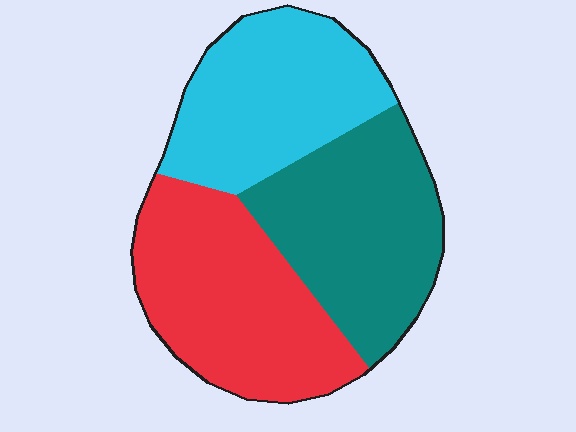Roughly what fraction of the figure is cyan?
Cyan takes up between a sixth and a third of the figure.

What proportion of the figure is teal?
Teal takes up about one third (1/3) of the figure.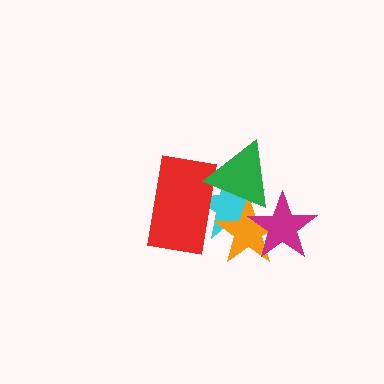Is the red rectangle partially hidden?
Yes, it is partially covered by another shape.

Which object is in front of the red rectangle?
The green triangle is in front of the red rectangle.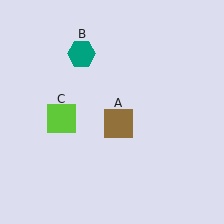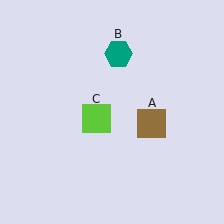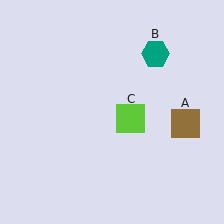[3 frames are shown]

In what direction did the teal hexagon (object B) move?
The teal hexagon (object B) moved right.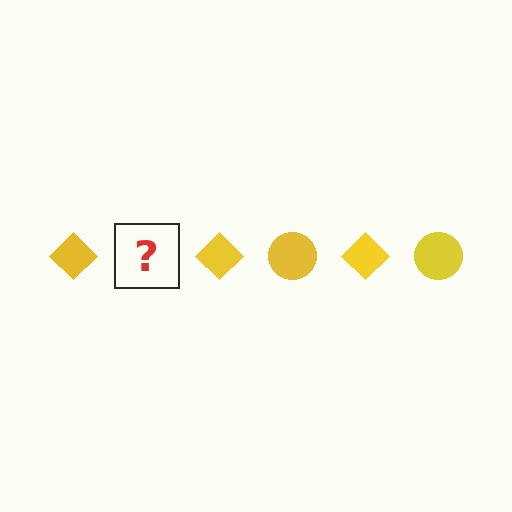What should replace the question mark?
The question mark should be replaced with a yellow circle.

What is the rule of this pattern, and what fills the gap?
The rule is that the pattern cycles through diamond, circle shapes in yellow. The gap should be filled with a yellow circle.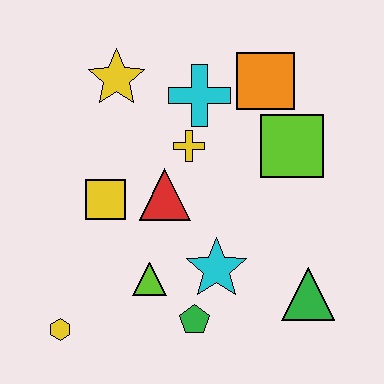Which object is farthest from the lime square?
The yellow hexagon is farthest from the lime square.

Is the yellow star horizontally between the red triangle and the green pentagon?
No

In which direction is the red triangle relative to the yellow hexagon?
The red triangle is above the yellow hexagon.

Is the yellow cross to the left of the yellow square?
No